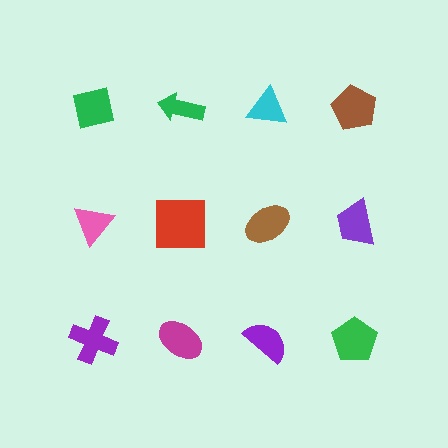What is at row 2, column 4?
A purple trapezoid.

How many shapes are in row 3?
4 shapes.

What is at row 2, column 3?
A brown ellipse.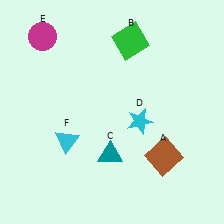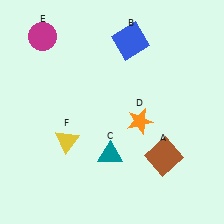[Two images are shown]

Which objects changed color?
B changed from green to blue. D changed from cyan to orange. F changed from cyan to yellow.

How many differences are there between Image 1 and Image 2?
There are 3 differences between the two images.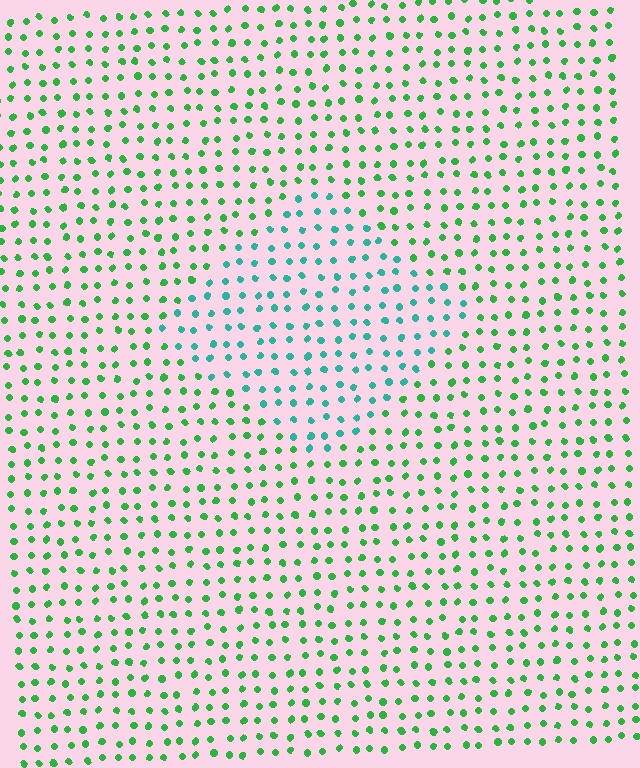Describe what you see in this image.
The image is filled with small green elements in a uniform arrangement. A diamond-shaped region is visible where the elements are tinted to a slightly different hue, forming a subtle color boundary.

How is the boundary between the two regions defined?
The boundary is defined purely by a slight shift in hue (about 40 degrees). Spacing, size, and orientation are identical on both sides.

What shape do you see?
I see a diamond.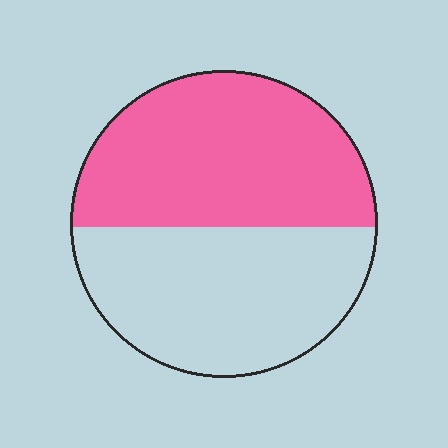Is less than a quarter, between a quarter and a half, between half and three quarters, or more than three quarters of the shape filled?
Between half and three quarters.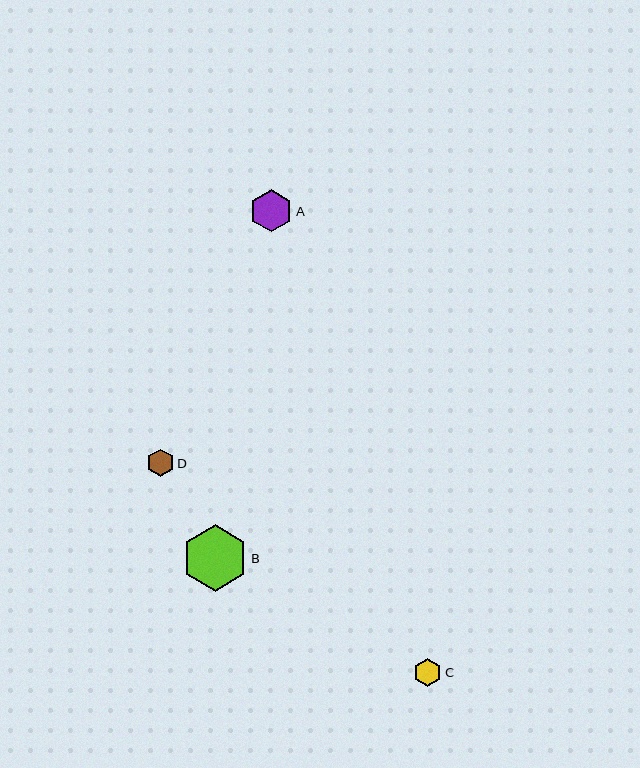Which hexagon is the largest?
Hexagon B is the largest with a size of approximately 67 pixels.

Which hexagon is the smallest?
Hexagon D is the smallest with a size of approximately 27 pixels.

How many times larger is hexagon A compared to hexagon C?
Hexagon A is approximately 1.5 times the size of hexagon C.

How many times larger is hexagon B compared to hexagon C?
Hexagon B is approximately 2.4 times the size of hexagon C.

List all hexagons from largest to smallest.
From largest to smallest: B, A, C, D.